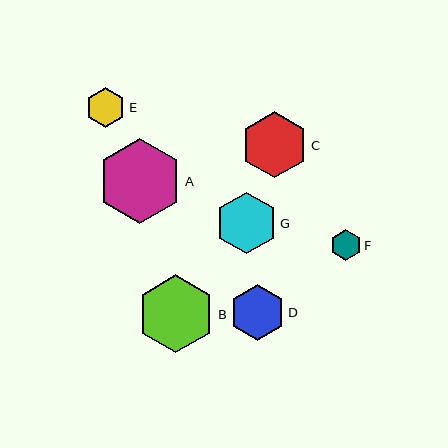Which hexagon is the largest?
Hexagon A is the largest with a size of approximately 85 pixels.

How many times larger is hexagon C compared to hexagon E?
Hexagon C is approximately 1.7 times the size of hexagon E.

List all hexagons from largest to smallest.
From largest to smallest: A, B, C, G, D, E, F.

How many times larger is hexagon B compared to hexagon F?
Hexagon B is approximately 2.5 times the size of hexagon F.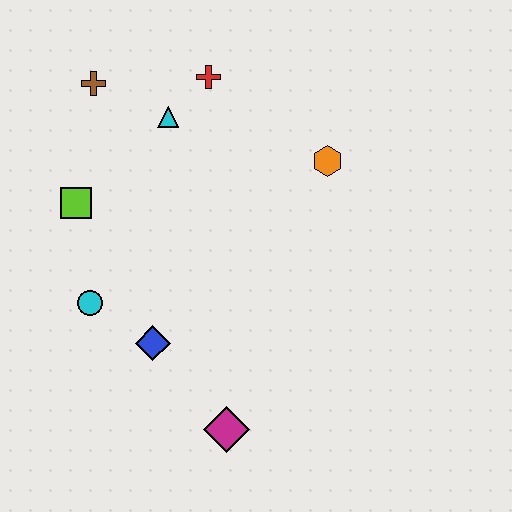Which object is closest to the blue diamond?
The cyan circle is closest to the blue diamond.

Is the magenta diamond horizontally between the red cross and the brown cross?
No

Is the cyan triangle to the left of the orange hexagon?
Yes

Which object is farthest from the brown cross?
The magenta diamond is farthest from the brown cross.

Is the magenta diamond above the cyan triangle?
No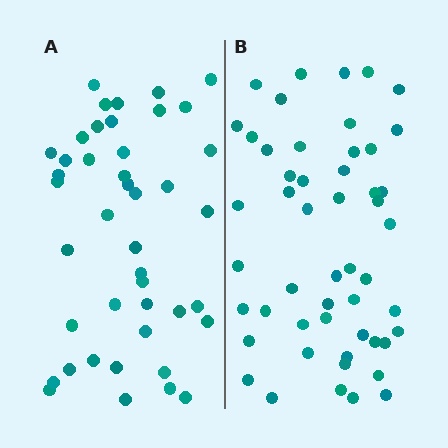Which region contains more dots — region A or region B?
Region B (the right region) has more dots.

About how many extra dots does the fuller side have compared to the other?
Region B has roughly 8 or so more dots than region A.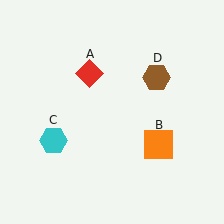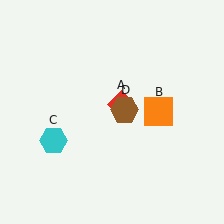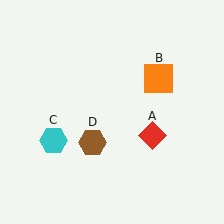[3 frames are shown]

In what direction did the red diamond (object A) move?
The red diamond (object A) moved down and to the right.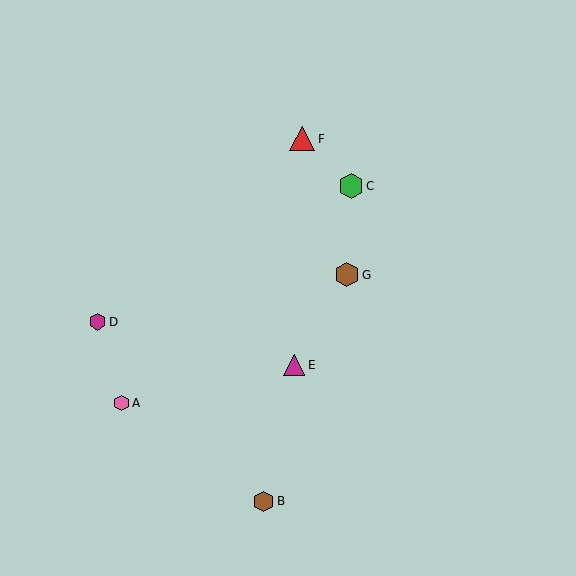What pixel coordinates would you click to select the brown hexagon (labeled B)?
Click at (263, 501) to select the brown hexagon B.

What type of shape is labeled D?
Shape D is a magenta hexagon.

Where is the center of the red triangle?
The center of the red triangle is at (302, 139).